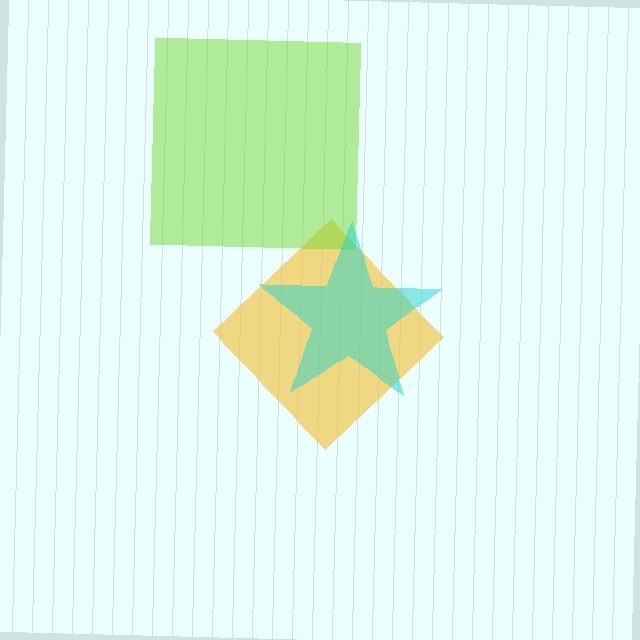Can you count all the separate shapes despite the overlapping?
Yes, there are 3 separate shapes.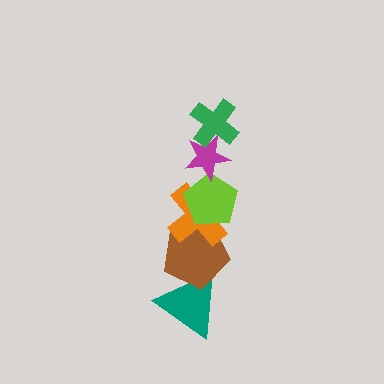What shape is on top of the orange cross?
The lime pentagon is on top of the orange cross.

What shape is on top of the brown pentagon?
The orange cross is on top of the brown pentagon.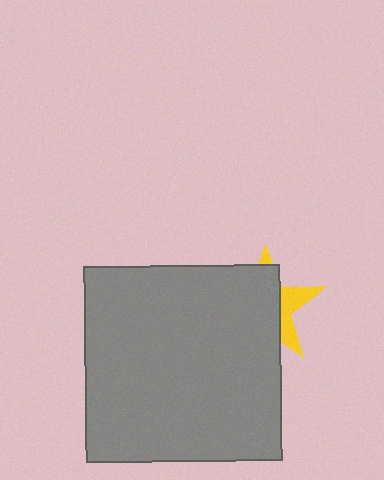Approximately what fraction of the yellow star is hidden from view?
Roughly 68% of the yellow star is hidden behind the gray square.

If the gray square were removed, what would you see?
You would see the complete yellow star.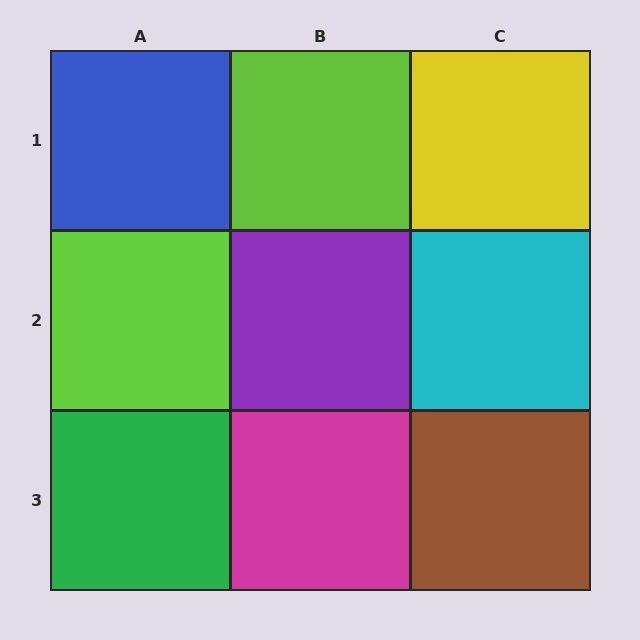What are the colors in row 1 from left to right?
Blue, lime, yellow.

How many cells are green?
1 cell is green.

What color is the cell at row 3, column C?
Brown.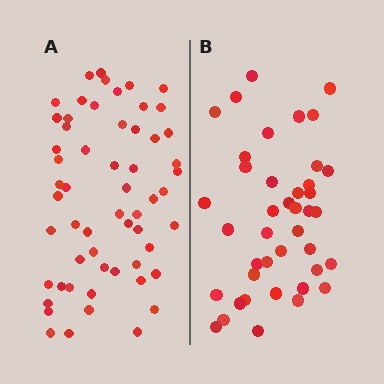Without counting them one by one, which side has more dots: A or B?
Region A (the left region) has more dots.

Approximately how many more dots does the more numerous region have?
Region A has approximately 15 more dots than region B.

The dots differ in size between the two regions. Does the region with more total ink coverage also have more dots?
No. Region B has more total ink coverage because its dots are larger, but region A actually contains more individual dots. Total area can be misleading — the number of items is what matters here.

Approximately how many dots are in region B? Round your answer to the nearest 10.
About 40 dots. (The exact count is 41, which rounds to 40.)